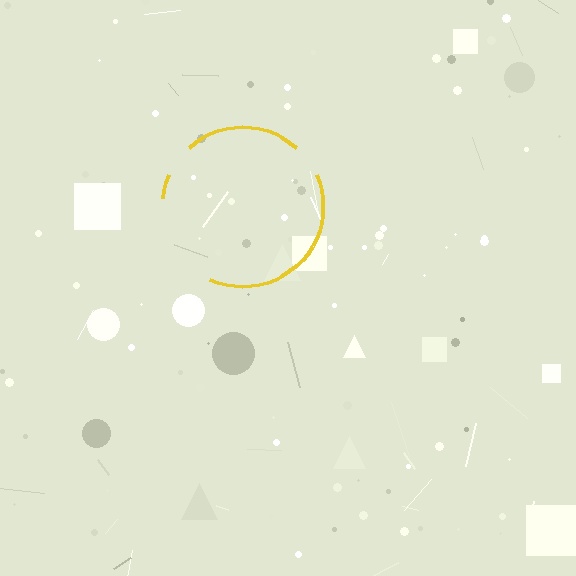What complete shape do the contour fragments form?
The contour fragments form a circle.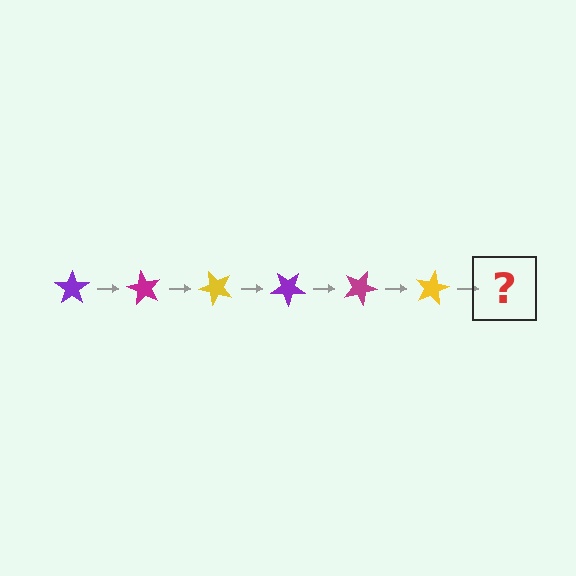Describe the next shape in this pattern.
It should be a purple star, rotated 360 degrees from the start.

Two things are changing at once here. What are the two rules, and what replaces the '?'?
The two rules are that it rotates 60 degrees each step and the color cycles through purple, magenta, and yellow. The '?' should be a purple star, rotated 360 degrees from the start.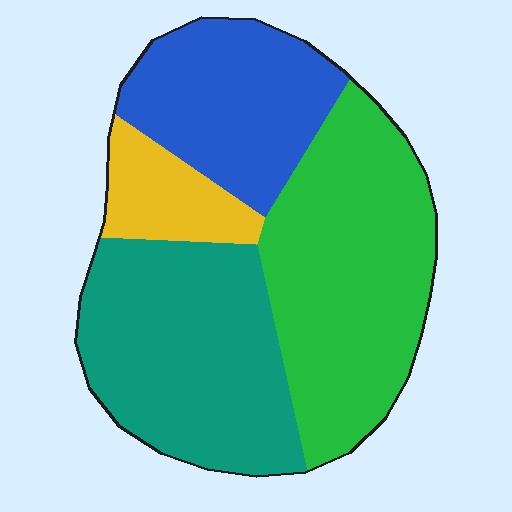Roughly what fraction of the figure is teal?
Teal takes up about one third (1/3) of the figure.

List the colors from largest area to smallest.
From largest to smallest: green, teal, blue, yellow.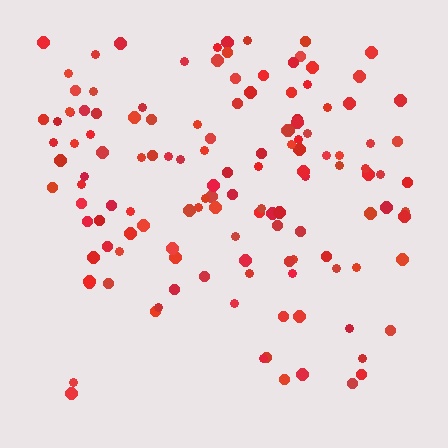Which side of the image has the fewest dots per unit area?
The bottom.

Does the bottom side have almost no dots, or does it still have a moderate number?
Still a moderate number, just noticeably fewer than the top.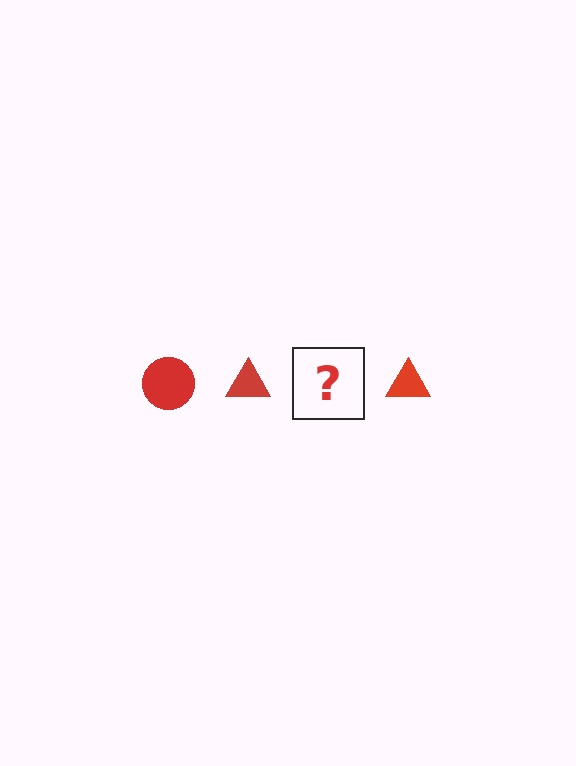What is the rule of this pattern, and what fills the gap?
The rule is that the pattern cycles through circle, triangle shapes in red. The gap should be filled with a red circle.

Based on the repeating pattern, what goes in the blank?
The blank should be a red circle.